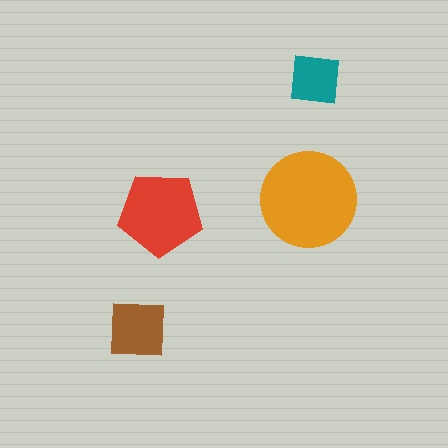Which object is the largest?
The orange circle.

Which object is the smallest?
The teal square.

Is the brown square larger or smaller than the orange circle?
Smaller.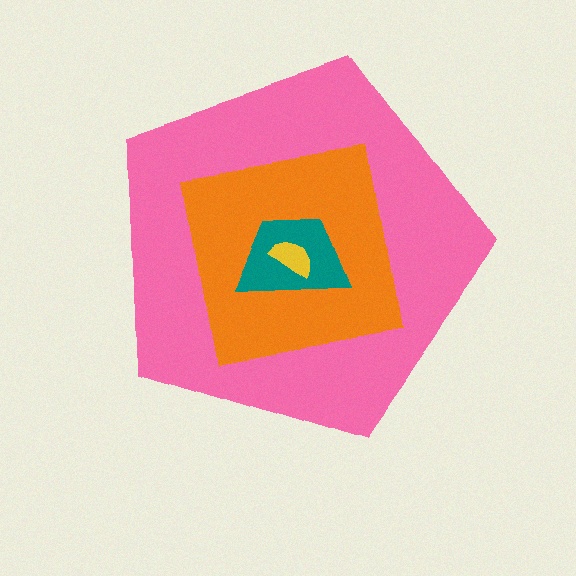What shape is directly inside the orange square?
The teal trapezoid.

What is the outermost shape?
The pink pentagon.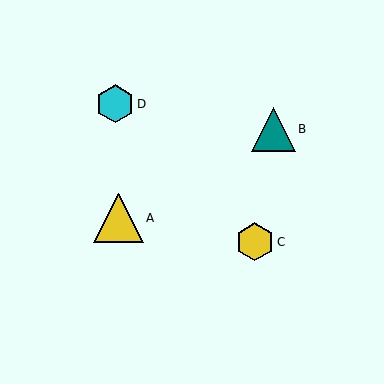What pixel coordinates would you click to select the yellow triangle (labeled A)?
Click at (119, 218) to select the yellow triangle A.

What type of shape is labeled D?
Shape D is a cyan hexagon.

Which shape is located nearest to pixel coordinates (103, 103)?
The cyan hexagon (labeled D) at (115, 104) is nearest to that location.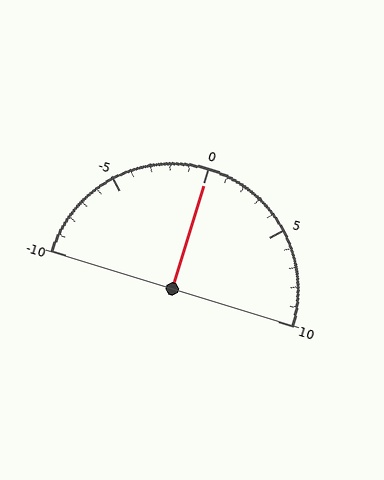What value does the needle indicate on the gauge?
The needle indicates approximately 0.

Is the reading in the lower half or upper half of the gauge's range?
The reading is in the upper half of the range (-10 to 10).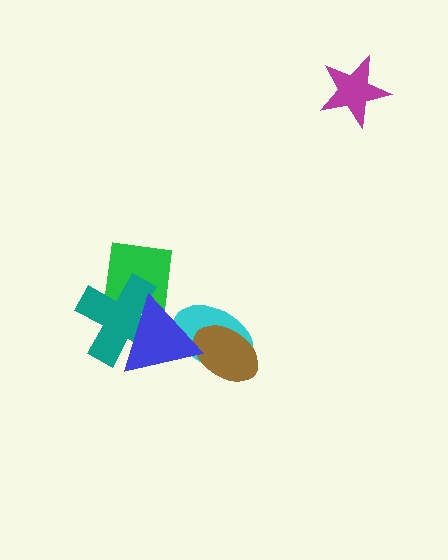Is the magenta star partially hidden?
No, no other shape covers it.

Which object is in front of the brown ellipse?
The blue triangle is in front of the brown ellipse.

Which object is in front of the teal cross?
The blue triangle is in front of the teal cross.